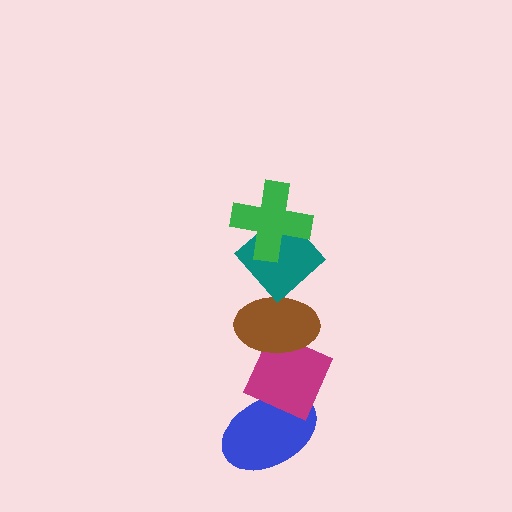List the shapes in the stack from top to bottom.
From top to bottom: the green cross, the teal diamond, the brown ellipse, the magenta diamond, the blue ellipse.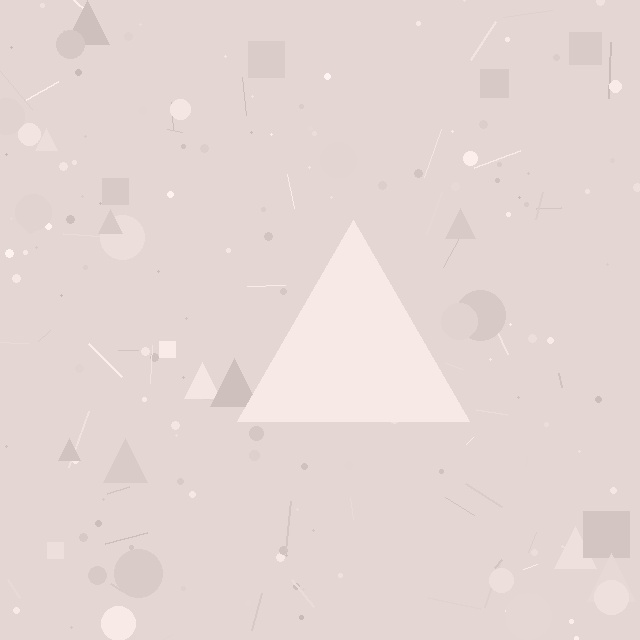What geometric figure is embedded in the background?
A triangle is embedded in the background.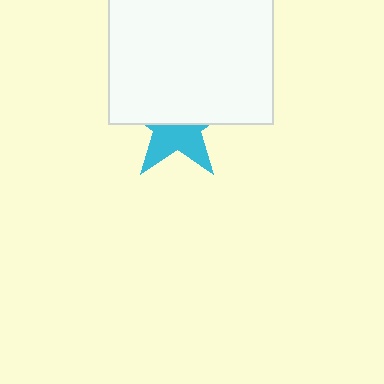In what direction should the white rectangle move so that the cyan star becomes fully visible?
The white rectangle should move up. That is the shortest direction to clear the overlap and leave the cyan star fully visible.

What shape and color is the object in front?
The object in front is a white rectangle.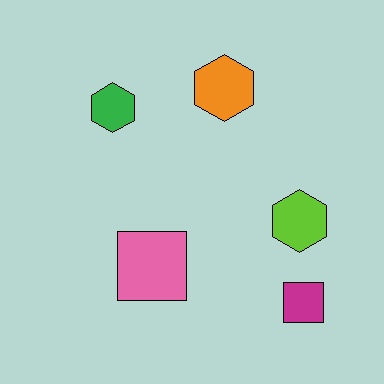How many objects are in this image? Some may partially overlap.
There are 5 objects.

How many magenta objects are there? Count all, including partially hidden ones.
There is 1 magenta object.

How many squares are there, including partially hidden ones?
There are 2 squares.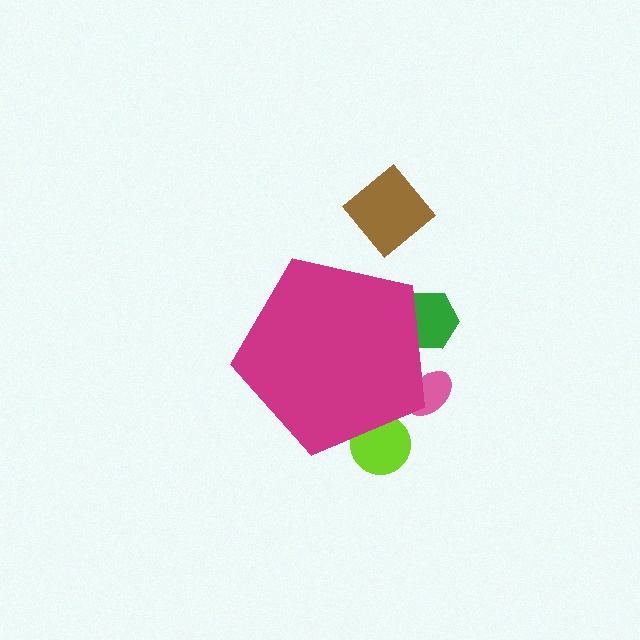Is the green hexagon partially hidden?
Yes, the green hexagon is partially hidden behind the magenta pentagon.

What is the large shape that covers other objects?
A magenta pentagon.